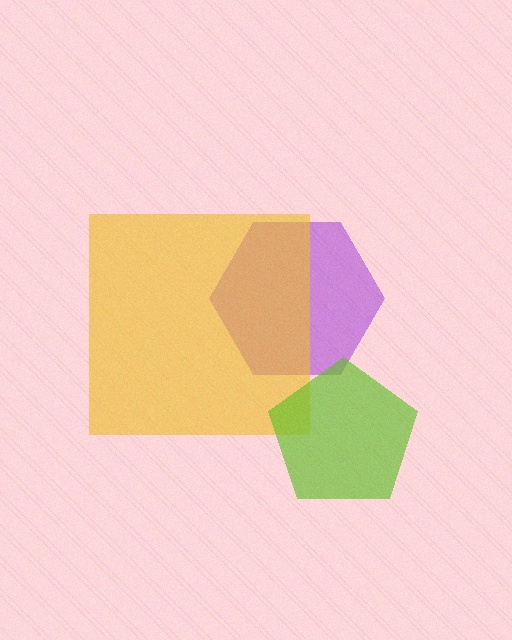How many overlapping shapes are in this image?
There are 3 overlapping shapes in the image.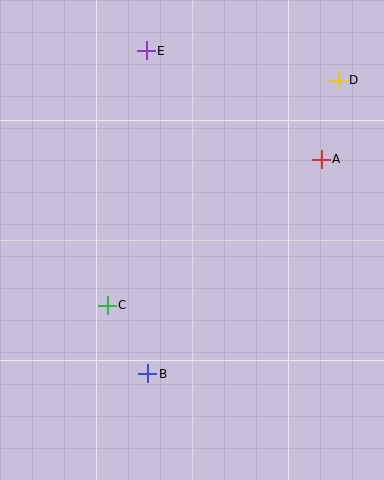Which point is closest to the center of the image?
Point C at (107, 305) is closest to the center.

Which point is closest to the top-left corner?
Point E is closest to the top-left corner.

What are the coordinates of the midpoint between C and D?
The midpoint between C and D is at (223, 193).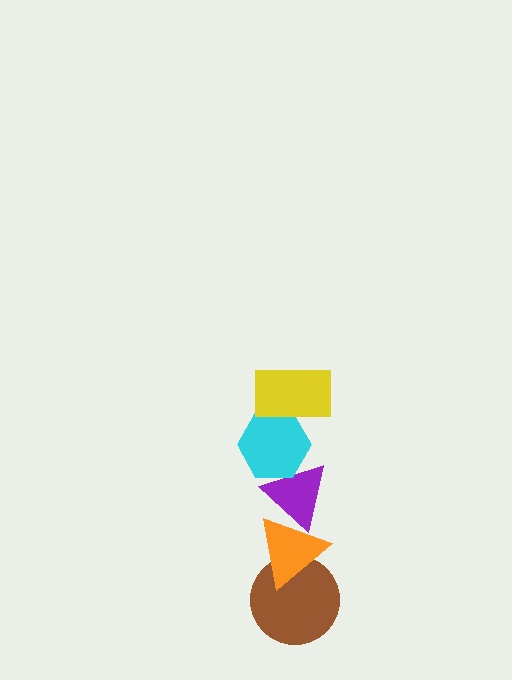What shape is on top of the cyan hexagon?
The yellow rectangle is on top of the cyan hexagon.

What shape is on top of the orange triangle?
The purple triangle is on top of the orange triangle.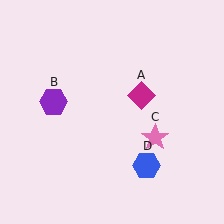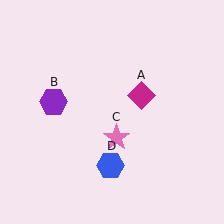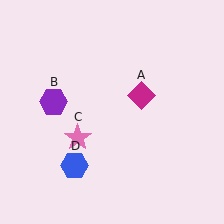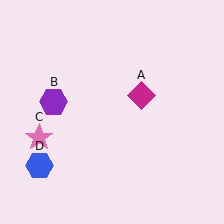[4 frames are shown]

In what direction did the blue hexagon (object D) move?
The blue hexagon (object D) moved left.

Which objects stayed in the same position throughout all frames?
Magenta diamond (object A) and purple hexagon (object B) remained stationary.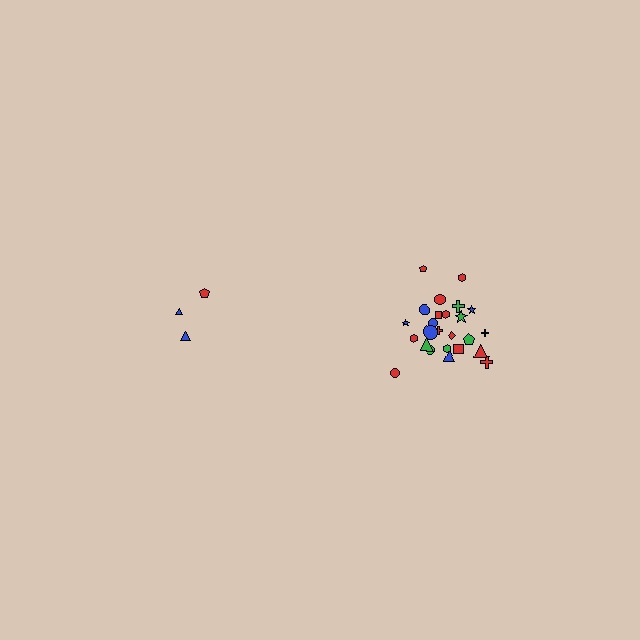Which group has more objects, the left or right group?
The right group.